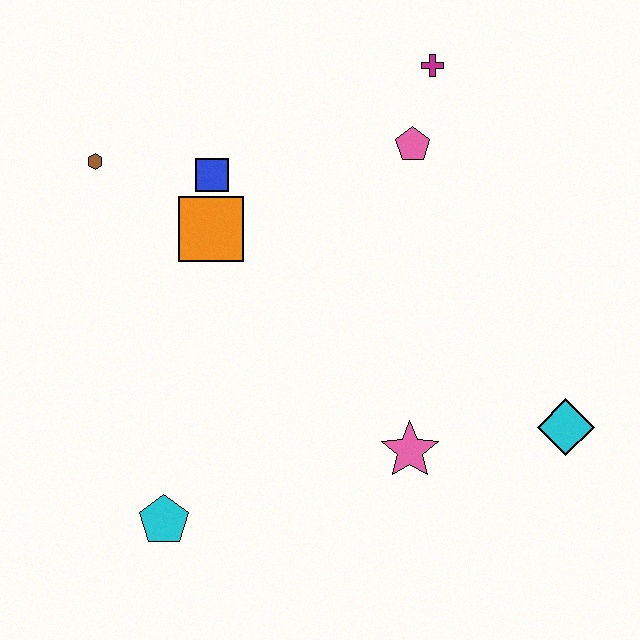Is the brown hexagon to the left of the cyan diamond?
Yes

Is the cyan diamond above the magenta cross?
No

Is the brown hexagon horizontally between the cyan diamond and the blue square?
No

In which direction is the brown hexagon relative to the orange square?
The brown hexagon is to the left of the orange square.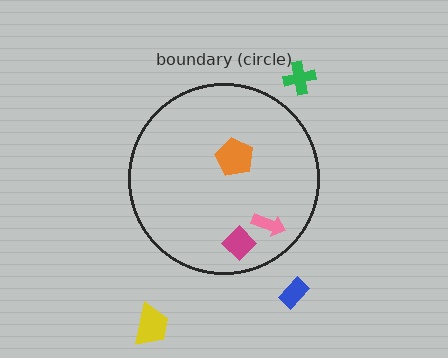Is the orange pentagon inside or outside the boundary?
Inside.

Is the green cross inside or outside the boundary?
Outside.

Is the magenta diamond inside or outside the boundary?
Inside.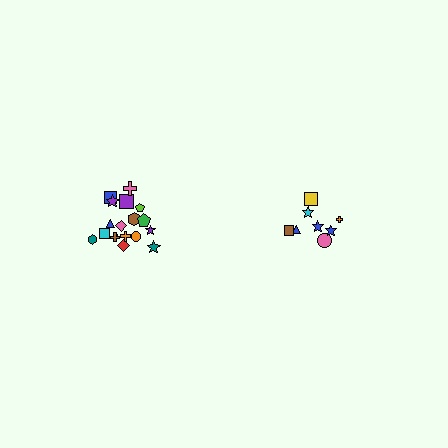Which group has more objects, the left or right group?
The left group.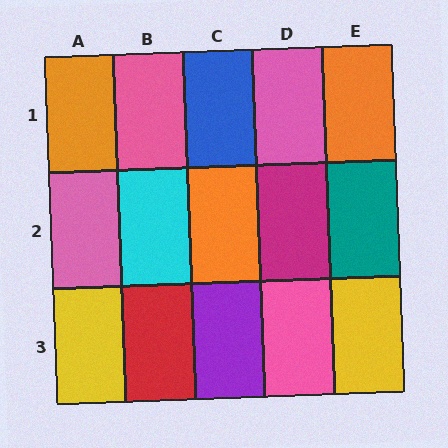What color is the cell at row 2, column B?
Cyan.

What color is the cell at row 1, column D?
Pink.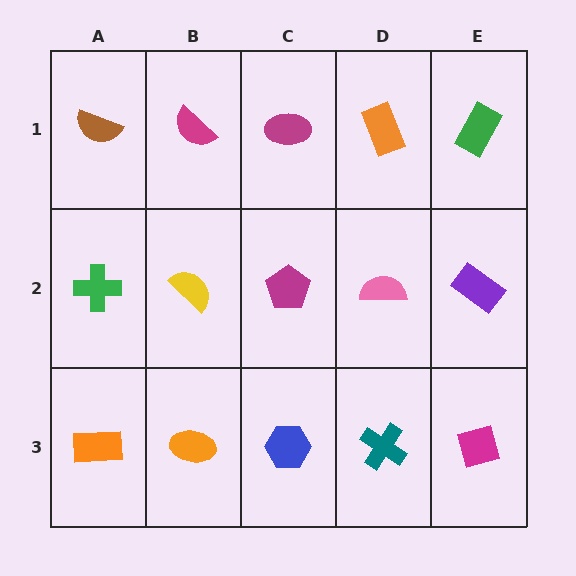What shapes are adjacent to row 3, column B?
A yellow semicircle (row 2, column B), an orange rectangle (row 3, column A), a blue hexagon (row 3, column C).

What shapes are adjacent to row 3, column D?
A pink semicircle (row 2, column D), a blue hexagon (row 3, column C), a magenta diamond (row 3, column E).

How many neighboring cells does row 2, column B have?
4.